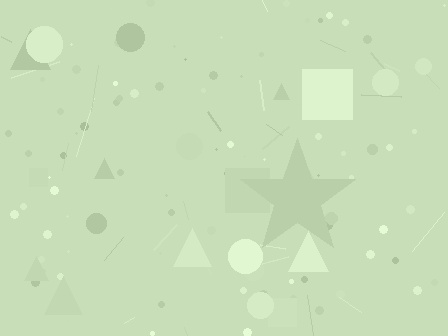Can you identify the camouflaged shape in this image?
The camouflaged shape is a star.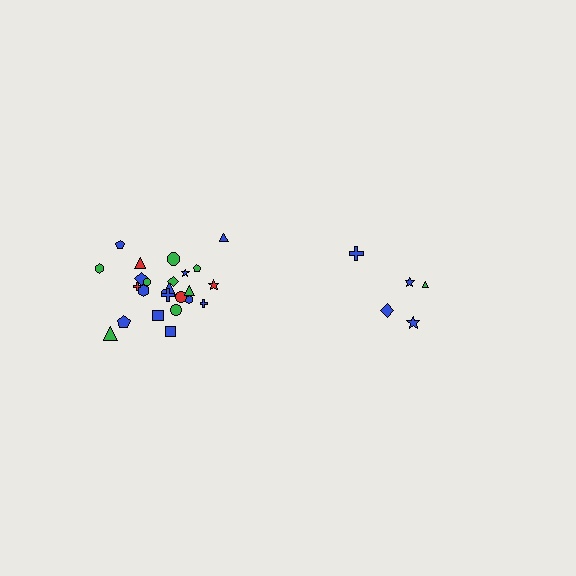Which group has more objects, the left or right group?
The left group.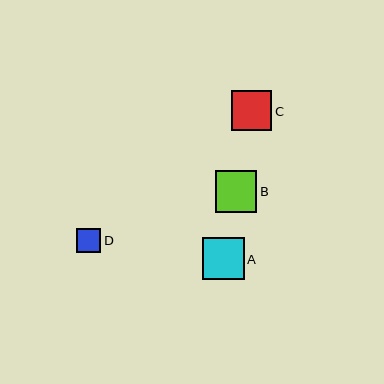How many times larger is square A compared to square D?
Square A is approximately 1.7 times the size of square D.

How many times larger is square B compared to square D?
Square B is approximately 1.7 times the size of square D.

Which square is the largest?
Square A is the largest with a size of approximately 42 pixels.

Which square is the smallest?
Square D is the smallest with a size of approximately 24 pixels.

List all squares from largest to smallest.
From largest to smallest: A, B, C, D.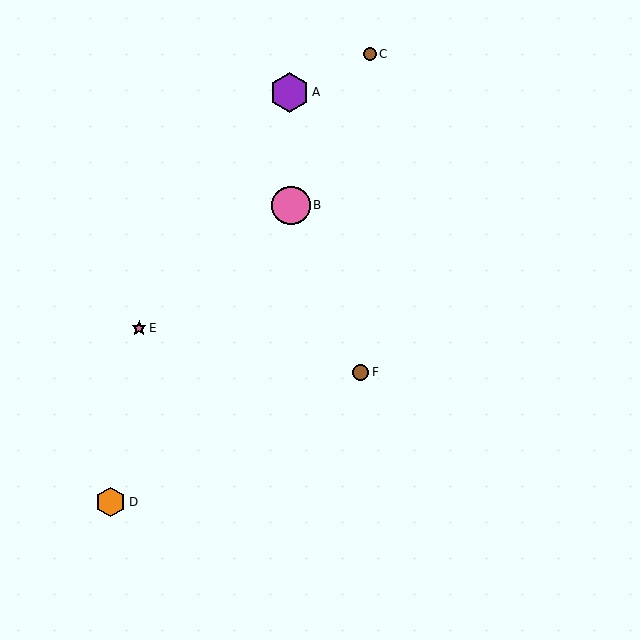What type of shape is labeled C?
Shape C is a brown circle.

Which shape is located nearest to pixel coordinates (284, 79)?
The purple hexagon (labeled A) at (290, 92) is nearest to that location.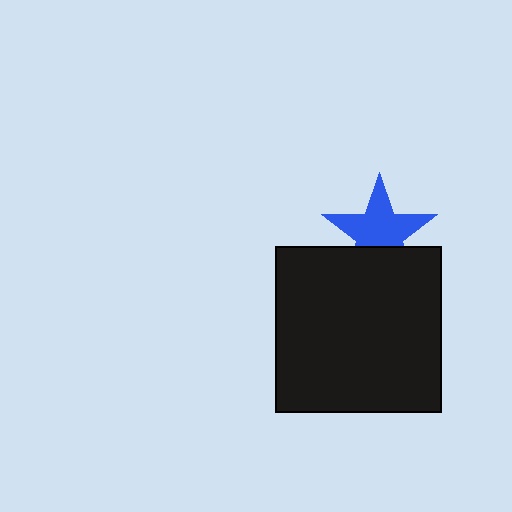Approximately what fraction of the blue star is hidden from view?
Roughly 32% of the blue star is hidden behind the black square.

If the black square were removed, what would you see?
You would see the complete blue star.